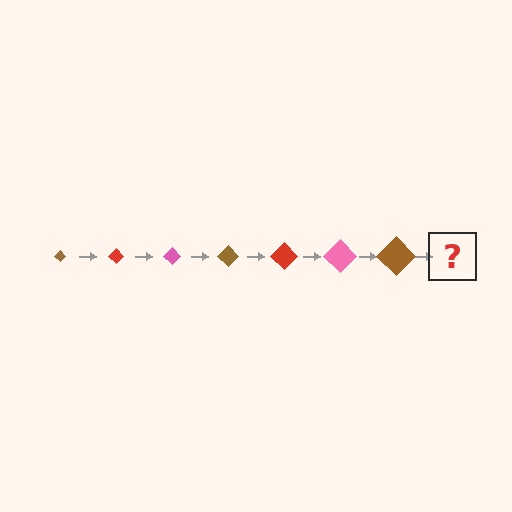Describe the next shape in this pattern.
It should be a red diamond, larger than the previous one.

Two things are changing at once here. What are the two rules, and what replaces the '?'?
The two rules are that the diamond grows larger each step and the color cycles through brown, red, and pink. The '?' should be a red diamond, larger than the previous one.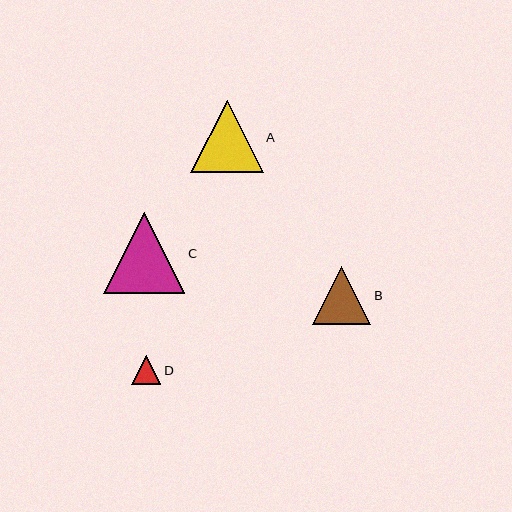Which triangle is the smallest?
Triangle D is the smallest with a size of approximately 29 pixels.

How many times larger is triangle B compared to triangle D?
Triangle B is approximately 2.0 times the size of triangle D.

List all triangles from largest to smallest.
From largest to smallest: C, A, B, D.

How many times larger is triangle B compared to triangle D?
Triangle B is approximately 2.0 times the size of triangle D.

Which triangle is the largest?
Triangle C is the largest with a size of approximately 81 pixels.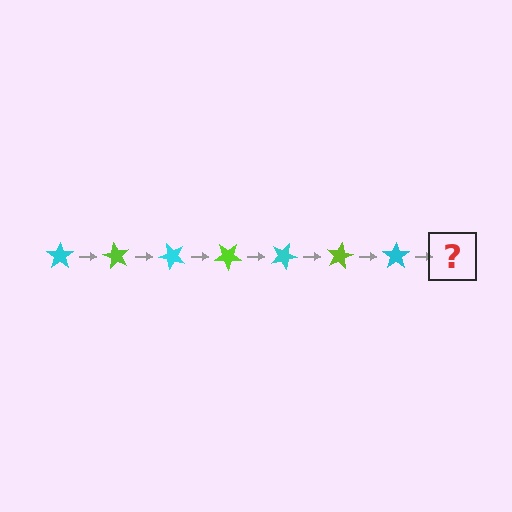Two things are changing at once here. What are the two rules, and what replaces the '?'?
The two rules are that it rotates 60 degrees each step and the color cycles through cyan and lime. The '?' should be a lime star, rotated 420 degrees from the start.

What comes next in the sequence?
The next element should be a lime star, rotated 420 degrees from the start.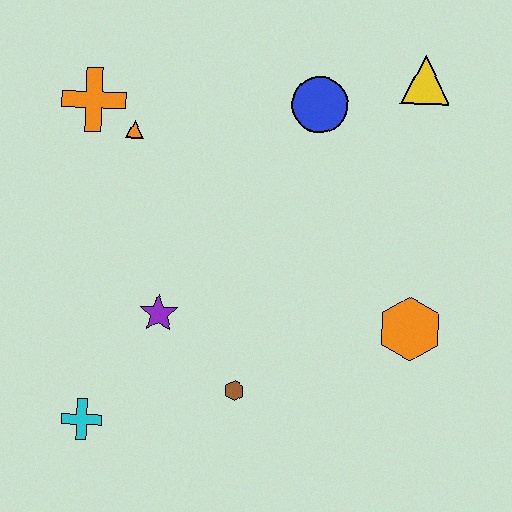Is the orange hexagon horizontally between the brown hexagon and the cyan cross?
No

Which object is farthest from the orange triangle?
The orange hexagon is farthest from the orange triangle.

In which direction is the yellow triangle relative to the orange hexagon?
The yellow triangle is above the orange hexagon.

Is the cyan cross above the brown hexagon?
No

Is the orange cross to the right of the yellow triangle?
No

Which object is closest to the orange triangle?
The orange cross is closest to the orange triangle.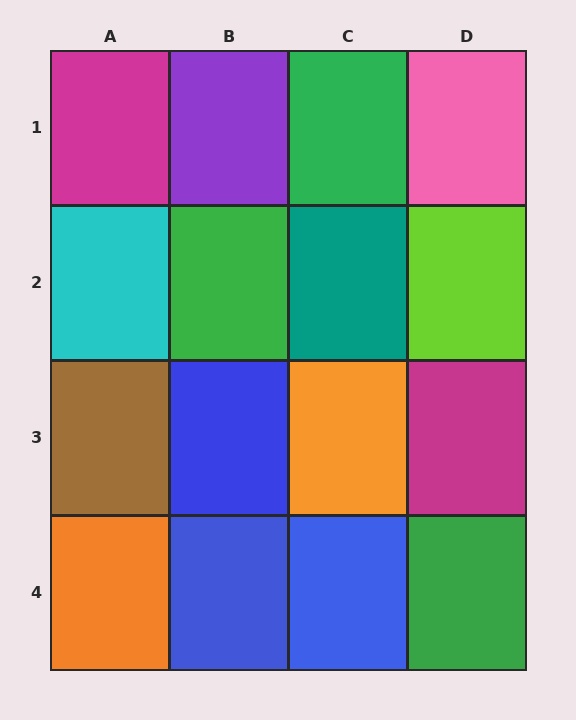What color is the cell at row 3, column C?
Orange.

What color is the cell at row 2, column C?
Teal.